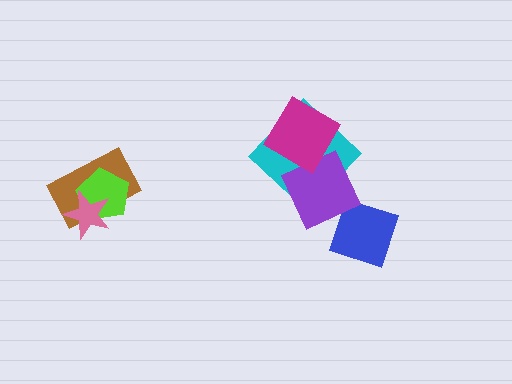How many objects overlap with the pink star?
2 objects overlap with the pink star.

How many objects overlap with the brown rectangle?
2 objects overlap with the brown rectangle.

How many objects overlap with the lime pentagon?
2 objects overlap with the lime pentagon.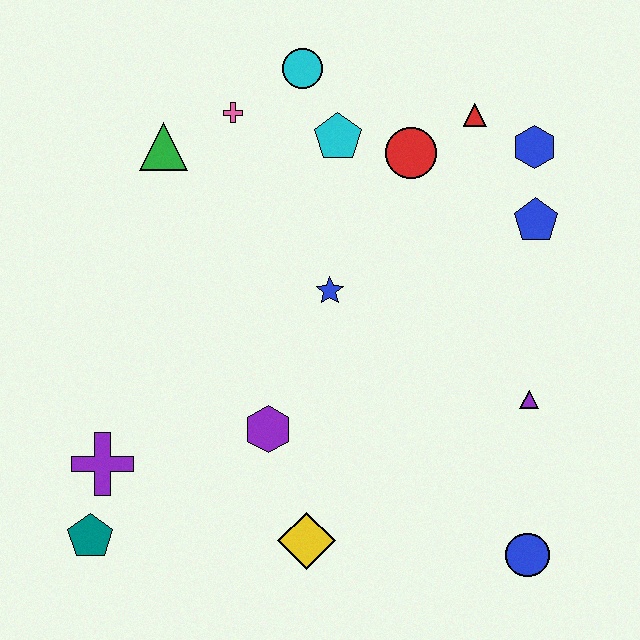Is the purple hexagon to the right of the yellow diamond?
No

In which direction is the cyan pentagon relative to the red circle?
The cyan pentagon is to the left of the red circle.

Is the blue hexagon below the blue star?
No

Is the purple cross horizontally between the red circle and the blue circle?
No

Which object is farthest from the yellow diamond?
The cyan circle is farthest from the yellow diamond.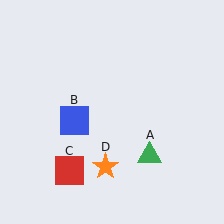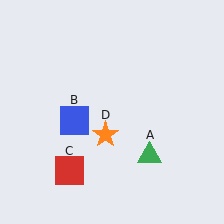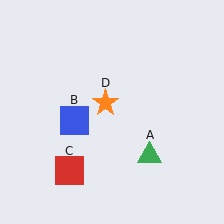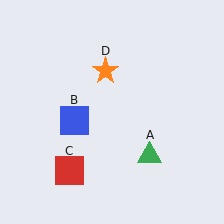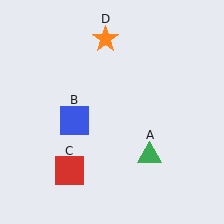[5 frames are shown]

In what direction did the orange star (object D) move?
The orange star (object D) moved up.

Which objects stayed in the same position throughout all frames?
Green triangle (object A) and blue square (object B) and red square (object C) remained stationary.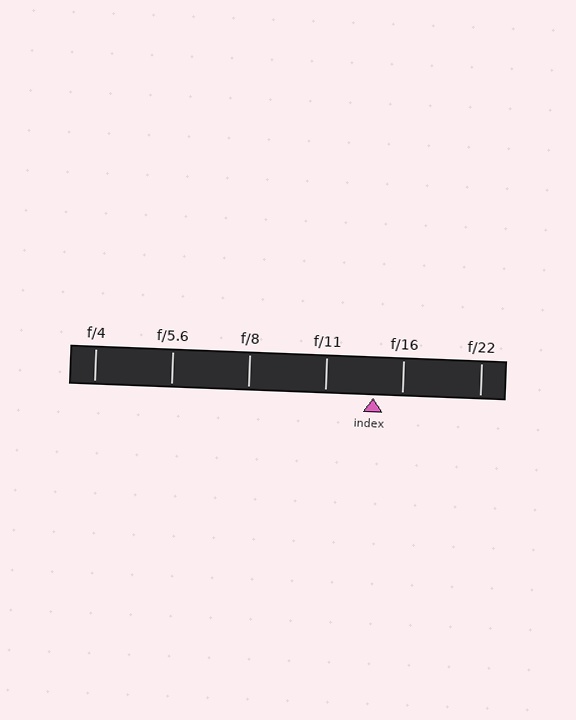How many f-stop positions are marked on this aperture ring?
There are 6 f-stop positions marked.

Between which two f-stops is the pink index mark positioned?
The index mark is between f/11 and f/16.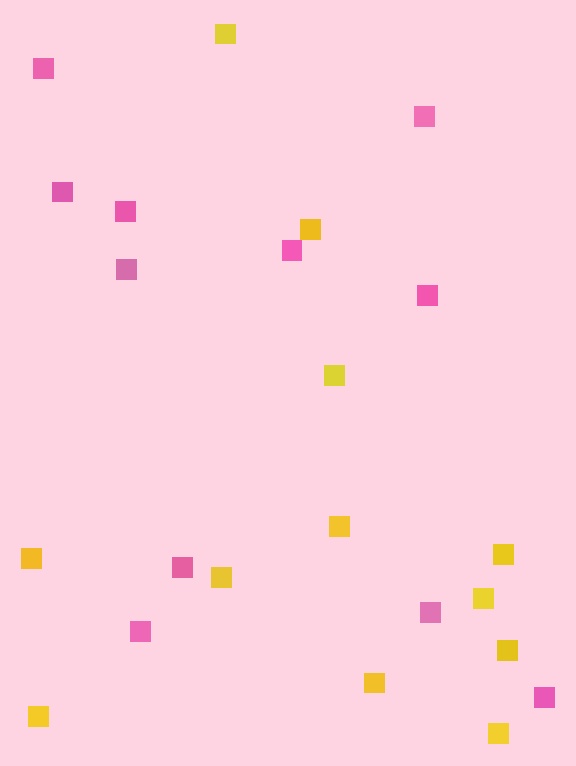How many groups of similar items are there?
There are 2 groups: one group of yellow squares (12) and one group of pink squares (11).